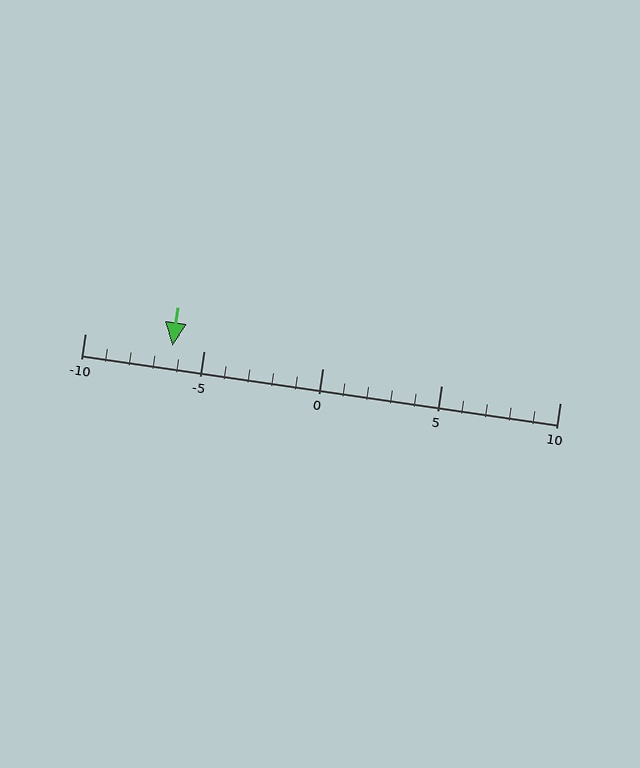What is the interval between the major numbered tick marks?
The major tick marks are spaced 5 units apart.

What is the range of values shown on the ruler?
The ruler shows values from -10 to 10.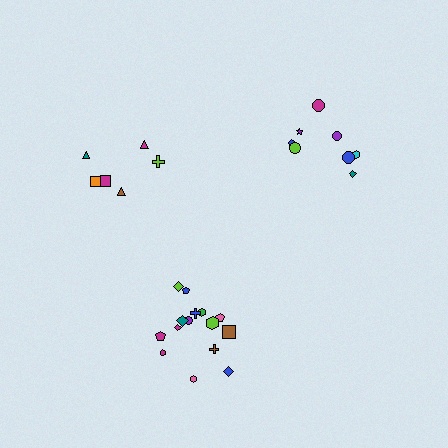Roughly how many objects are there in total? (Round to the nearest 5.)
Roughly 30 objects in total.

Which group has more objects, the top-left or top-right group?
The top-right group.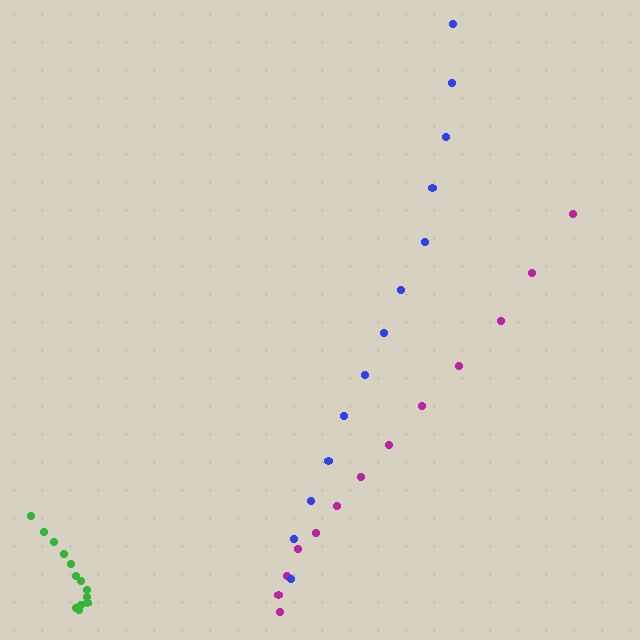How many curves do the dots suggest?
There are 3 distinct paths.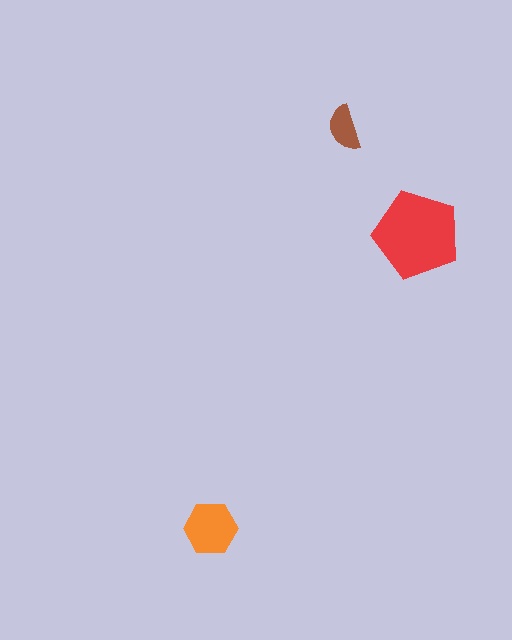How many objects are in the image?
There are 3 objects in the image.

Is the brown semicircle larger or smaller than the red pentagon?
Smaller.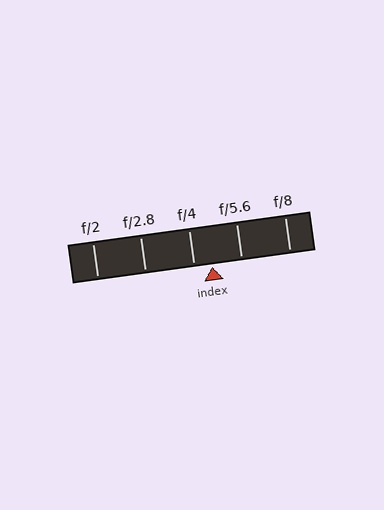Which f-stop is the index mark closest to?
The index mark is closest to f/4.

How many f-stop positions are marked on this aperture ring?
There are 5 f-stop positions marked.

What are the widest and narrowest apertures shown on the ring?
The widest aperture shown is f/2 and the narrowest is f/8.